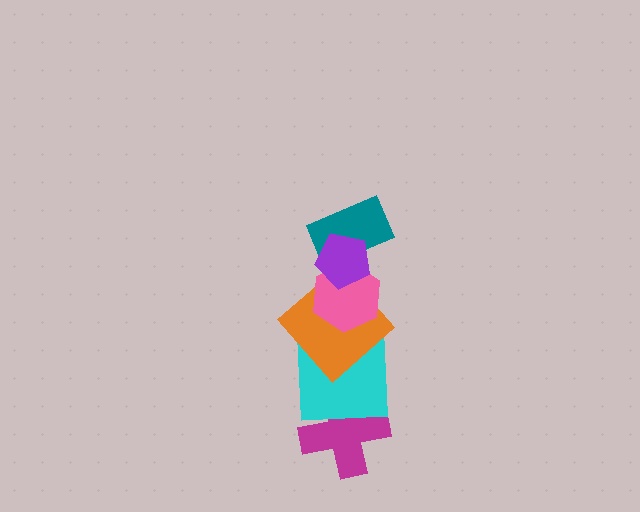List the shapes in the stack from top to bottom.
From top to bottom: the purple pentagon, the teal rectangle, the pink hexagon, the orange diamond, the cyan square, the magenta cross.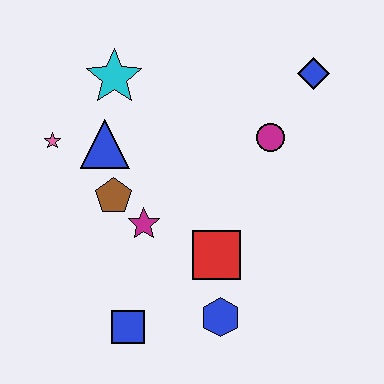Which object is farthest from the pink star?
The blue diamond is farthest from the pink star.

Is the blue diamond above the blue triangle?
Yes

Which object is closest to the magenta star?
The brown pentagon is closest to the magenta star.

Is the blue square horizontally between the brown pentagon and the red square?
Yes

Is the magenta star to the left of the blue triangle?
No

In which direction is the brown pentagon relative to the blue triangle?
The brown pentagon is below the blue triangle.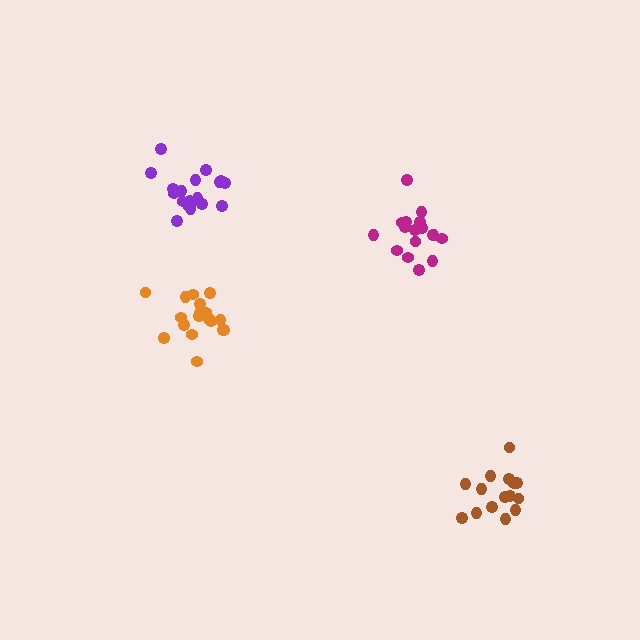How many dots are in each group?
Group 1: 15 dots, Group 2: 19 dots, Group 3: 19 dots, Group 4: 17 dots (70 total).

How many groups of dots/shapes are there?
There are 4 groups.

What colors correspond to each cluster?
The clusters are colored: brown, orange, purple, magenta.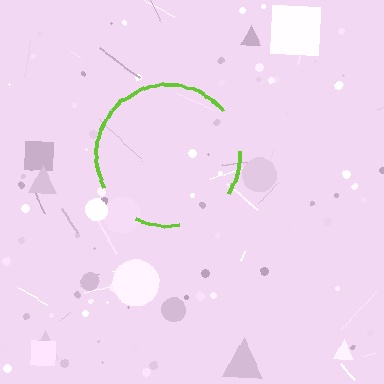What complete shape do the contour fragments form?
The contour fragments form a circle.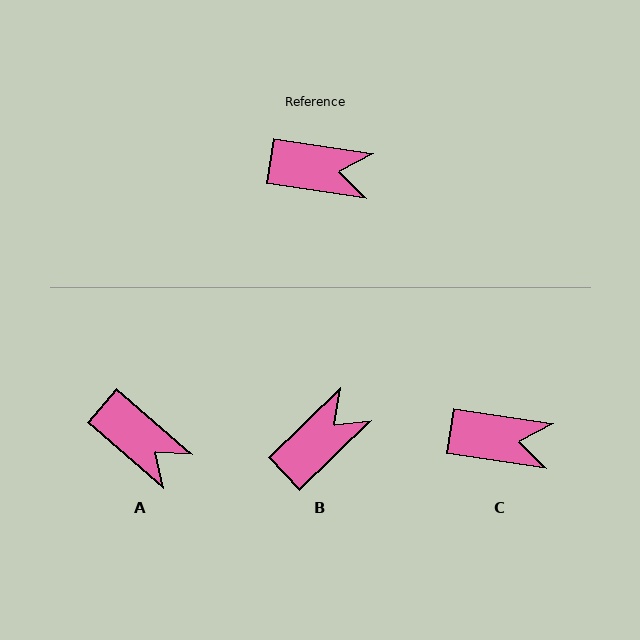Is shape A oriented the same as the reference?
No, it is off by about 32 degrees.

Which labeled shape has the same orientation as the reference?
C.